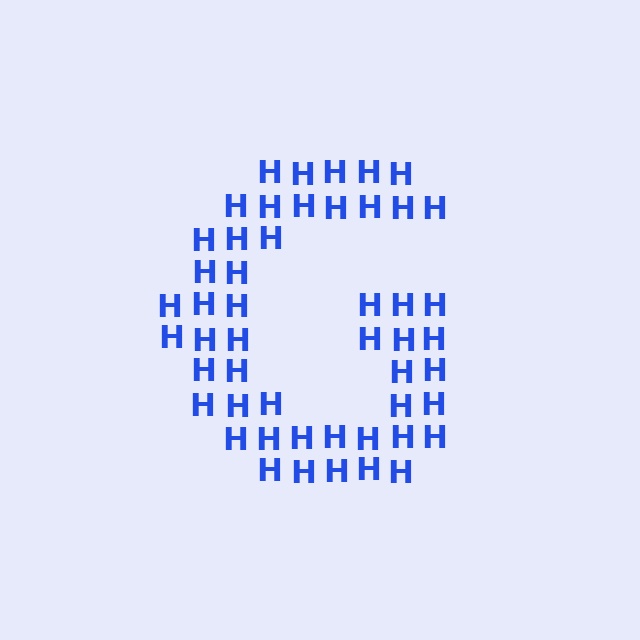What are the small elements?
The small elements are letter H's.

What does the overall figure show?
The overall figure shows the letter G.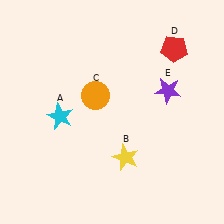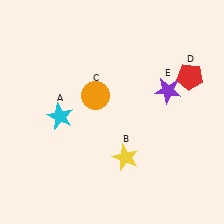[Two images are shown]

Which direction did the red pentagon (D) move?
The red pentagon (D) moved down.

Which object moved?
The red pentagon (D) moved down.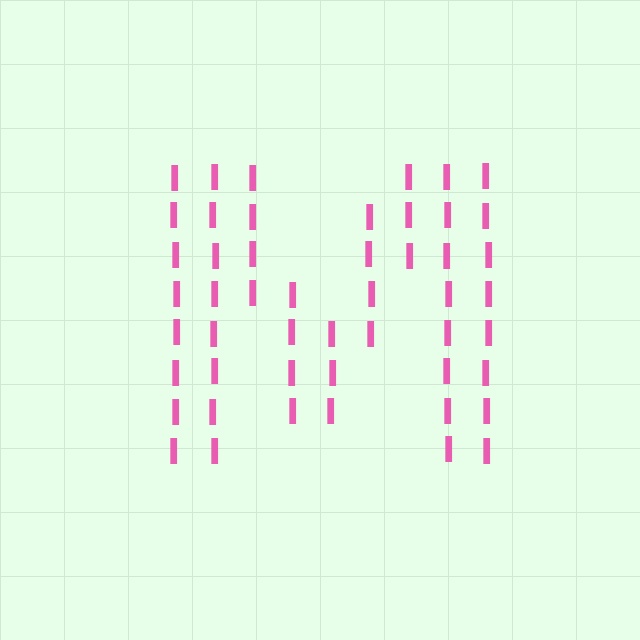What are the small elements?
The small elements are letter I's.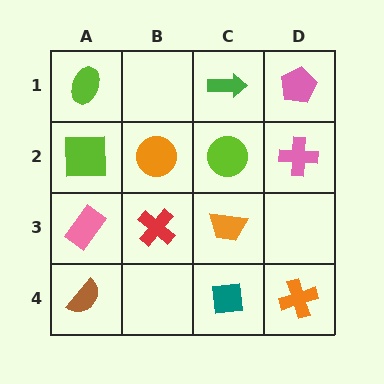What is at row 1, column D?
A pink pentagon.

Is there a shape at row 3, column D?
No, that cell is empty.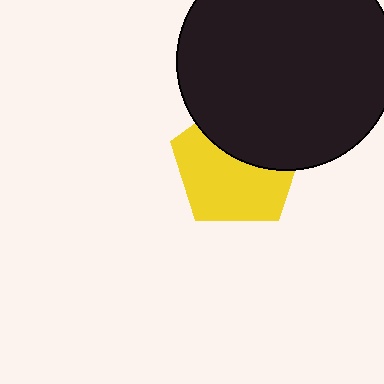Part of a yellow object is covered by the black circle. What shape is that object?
It is a pentagon.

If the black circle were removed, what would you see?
You would see the complete yellow pentagon.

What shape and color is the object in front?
The object in front is a black circle.